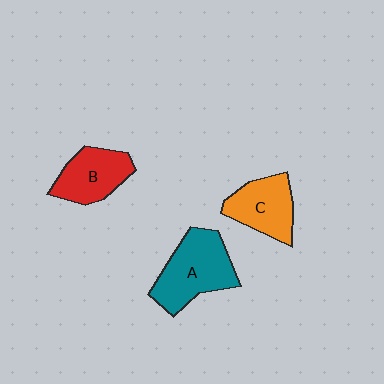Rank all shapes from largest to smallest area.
From largest to smallest: A (teal), C (orange), B (red).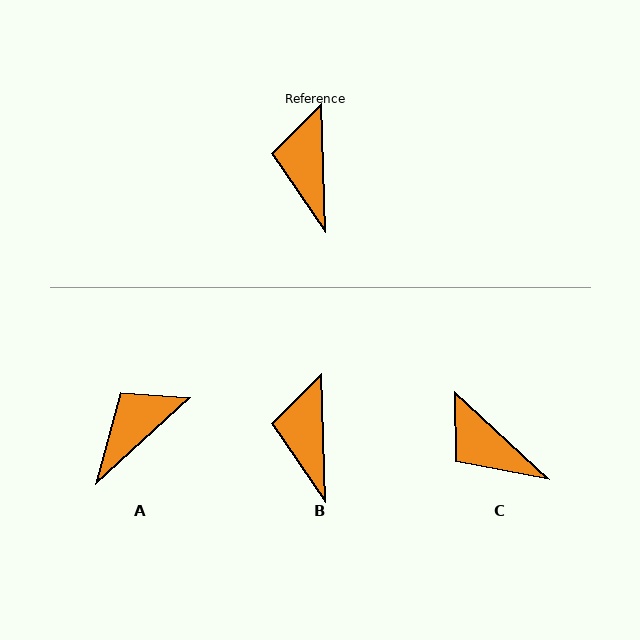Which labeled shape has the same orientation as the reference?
B.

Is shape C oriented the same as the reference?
No, it is off by about 45 degrees.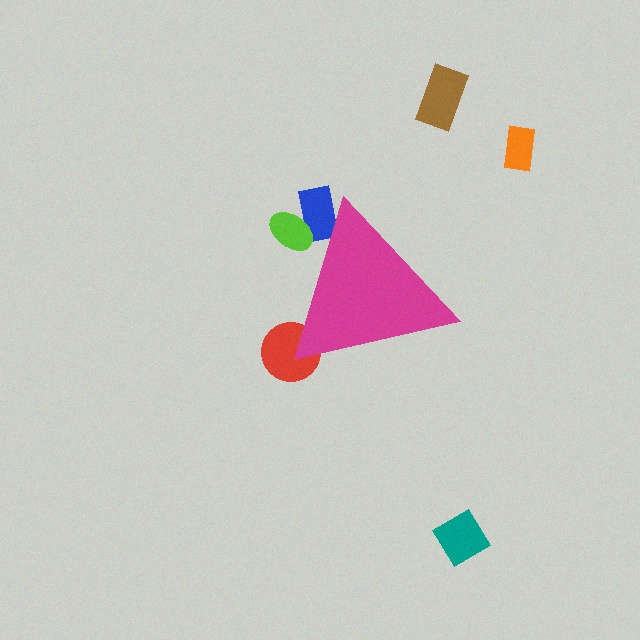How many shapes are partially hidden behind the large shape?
3 shapes are partially hidden.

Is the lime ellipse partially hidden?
Yes, the lime ellipse is partially hidden behind the magenta triangle.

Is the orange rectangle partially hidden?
No, the orange rectangle is fully visible.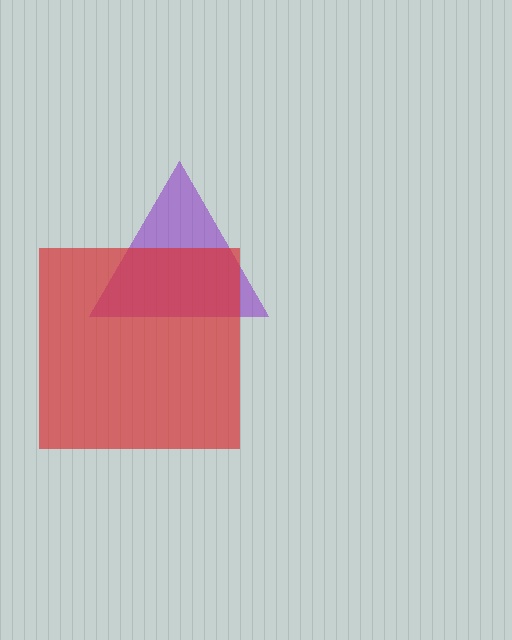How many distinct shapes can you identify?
There are 2 distinct shapes: a purple triangle, a red square.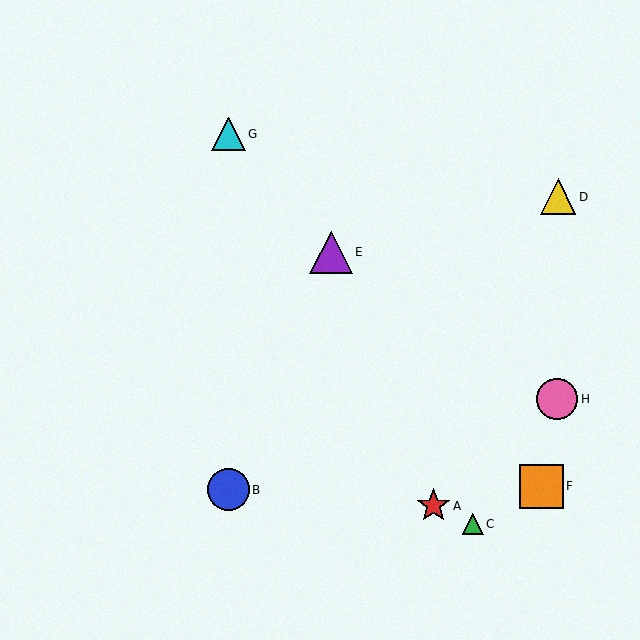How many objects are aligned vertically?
2 objects (B, G) are aligned vertically.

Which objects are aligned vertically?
Objects B, G are aligned vertically.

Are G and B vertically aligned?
Yes, both are at x≈228.